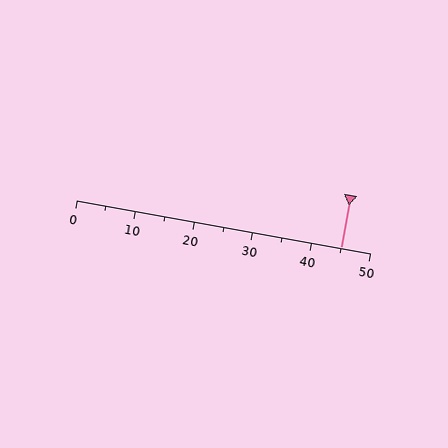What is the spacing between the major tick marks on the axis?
The major ticks are spaced 10 apart.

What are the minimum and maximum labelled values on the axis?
The axis runs from 0 to 50.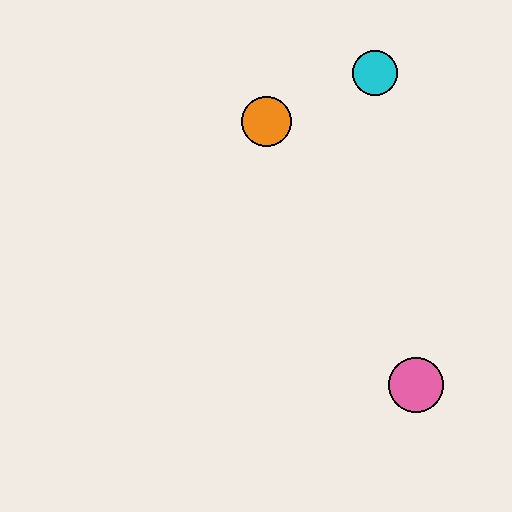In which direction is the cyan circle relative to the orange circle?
The cyan circle is to the right of the orange circle.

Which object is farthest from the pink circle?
The cyan circle is farthest from the pink circle.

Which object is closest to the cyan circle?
The orange circle is closest to the cyan circle.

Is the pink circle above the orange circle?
No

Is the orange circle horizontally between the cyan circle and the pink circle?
No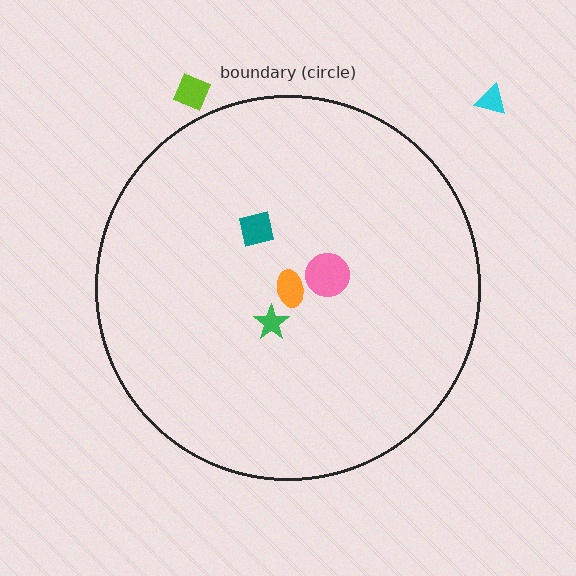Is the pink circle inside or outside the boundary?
Inside.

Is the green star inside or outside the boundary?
Inside.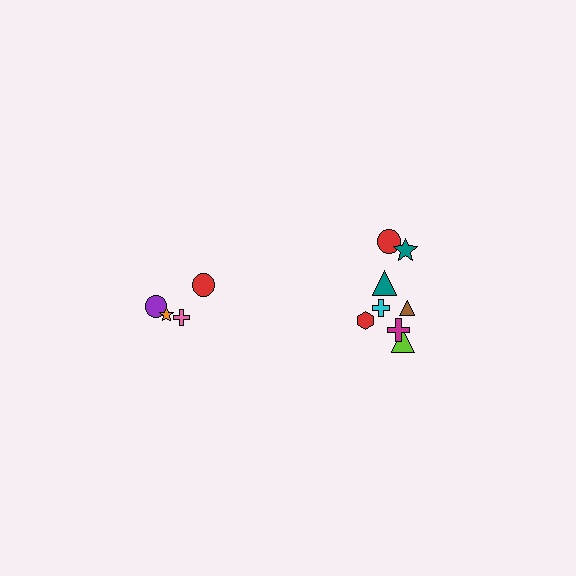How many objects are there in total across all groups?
There are 12 objects.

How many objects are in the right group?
There are 8 objects.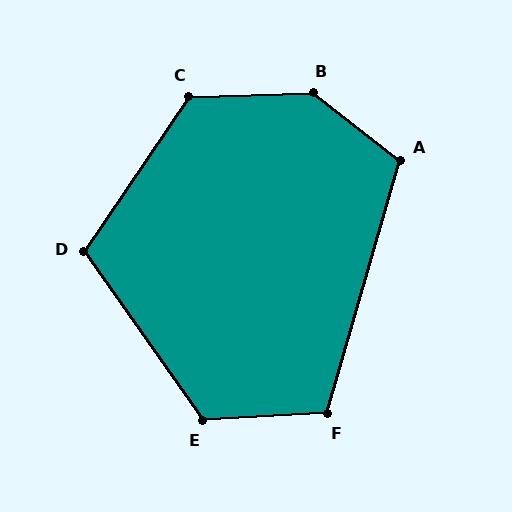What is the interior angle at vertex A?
Approximately 112 degrees (obtuse).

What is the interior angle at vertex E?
Approximately 122 degrees (obtuse).